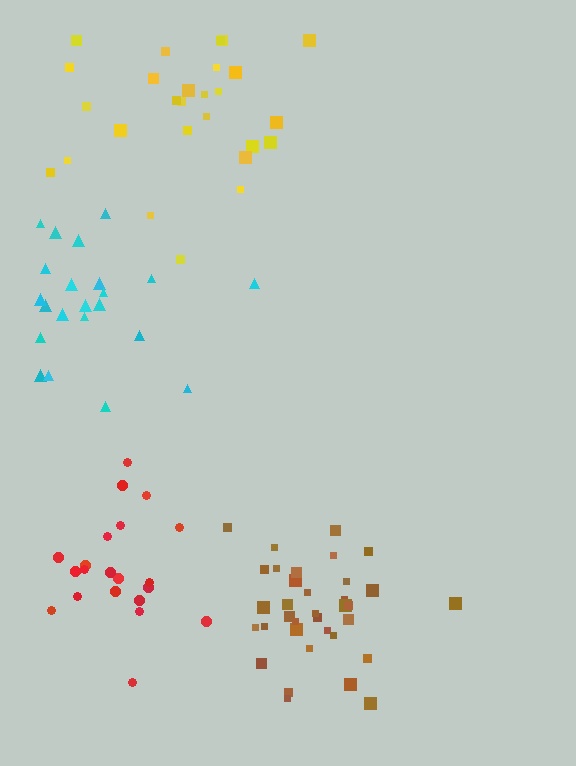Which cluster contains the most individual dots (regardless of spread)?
Brown (35).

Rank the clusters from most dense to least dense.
brown, red, yellow, cyan.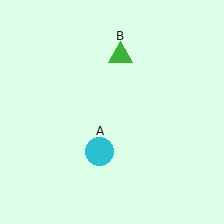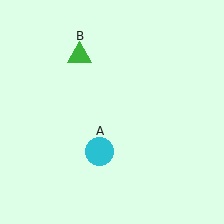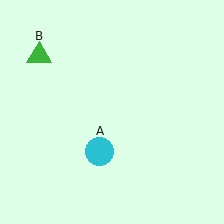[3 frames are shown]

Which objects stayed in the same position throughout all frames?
Cyan circle (object A) remained stationary.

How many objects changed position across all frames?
1 object changed position: green triangle (object B).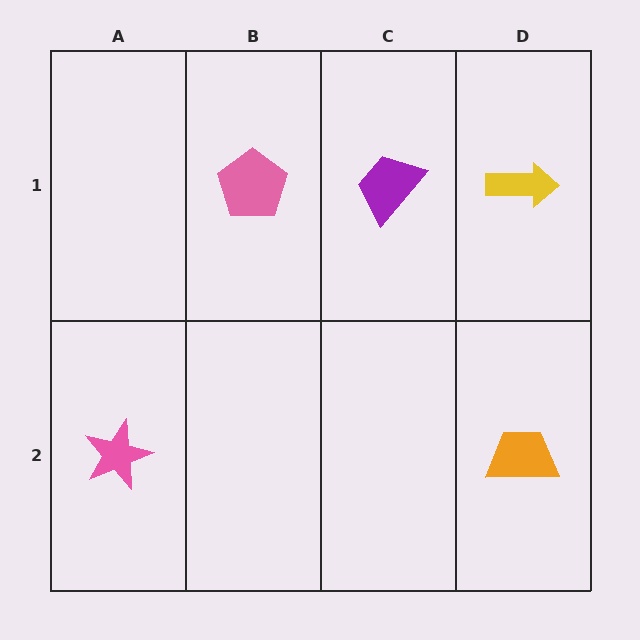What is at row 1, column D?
A yellow arrow.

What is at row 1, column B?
A pink pentagon.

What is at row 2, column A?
A pink star.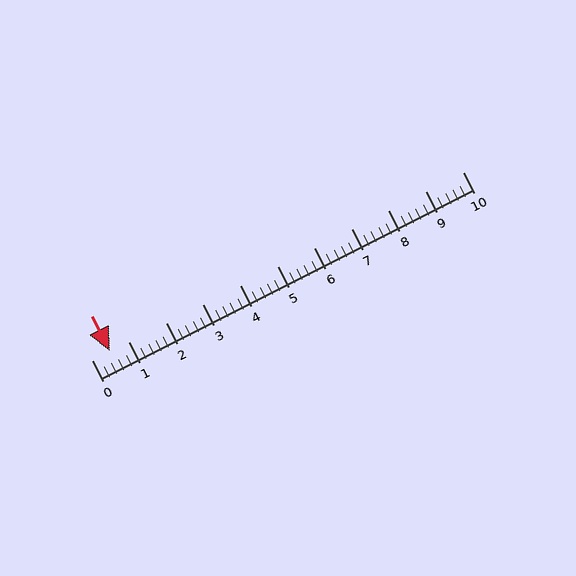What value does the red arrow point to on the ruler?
The red arrow points to approximately 0.5.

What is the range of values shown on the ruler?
The ruler shows values from 0 to 10.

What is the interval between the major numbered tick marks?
The major tick marks are spaced 1 units apart.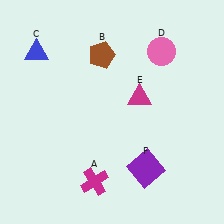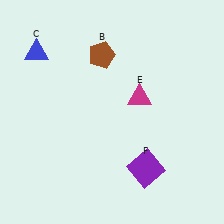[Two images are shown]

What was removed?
The pink circle (D), the magenta cross (A) were removed in Image 2.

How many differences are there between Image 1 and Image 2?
There are 2 differences between the two images.